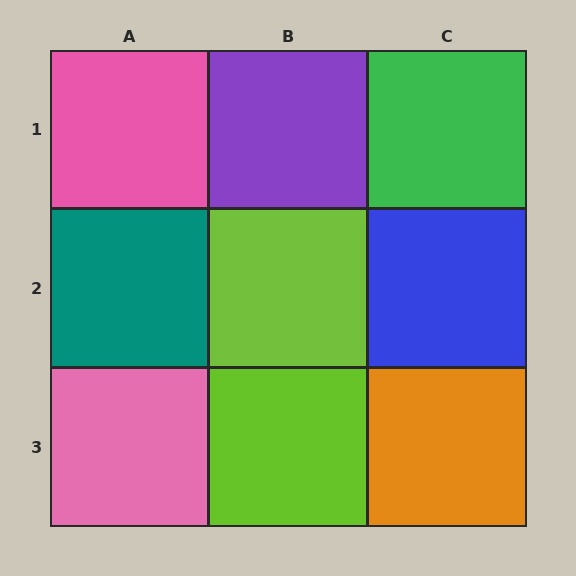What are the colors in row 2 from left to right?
Teal, lime, blue.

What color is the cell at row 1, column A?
Pink.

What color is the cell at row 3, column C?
Orange.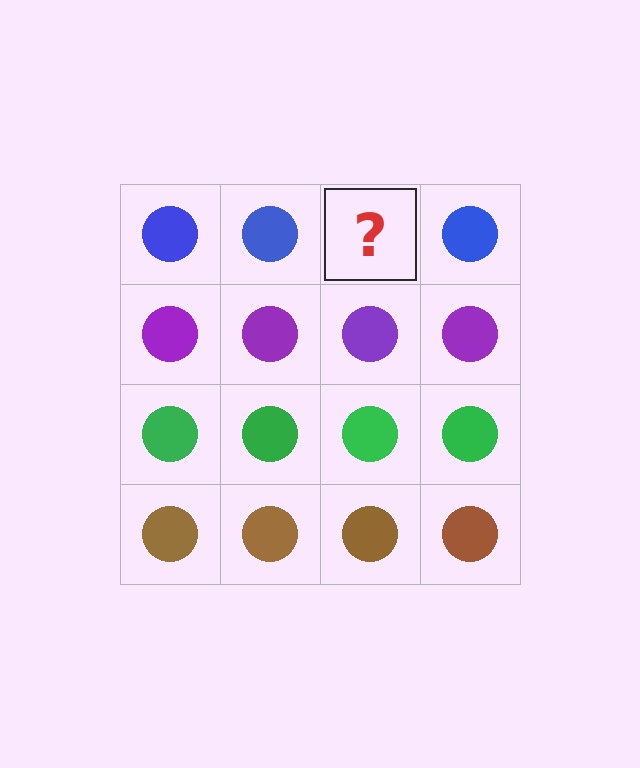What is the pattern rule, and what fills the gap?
The rule is that each row has a consistent color. The gap should be filled with a blue circle.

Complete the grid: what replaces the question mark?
The question mark should be replaced with a blue circle.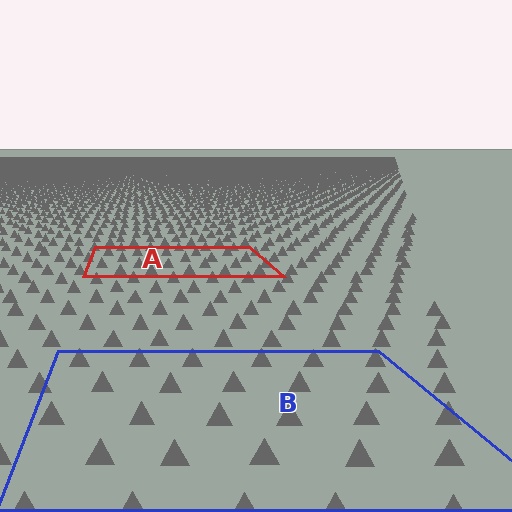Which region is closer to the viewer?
Region B is closer. The texture elements there are larger and more spread out.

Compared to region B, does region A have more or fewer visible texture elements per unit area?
Region A has more texture elements per unit area — they are packed more densely because it is farther away.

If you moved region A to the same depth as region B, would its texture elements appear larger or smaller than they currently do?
They would appear larger. At a closer depth, the same texture elements are projected at a bigger on-screen size.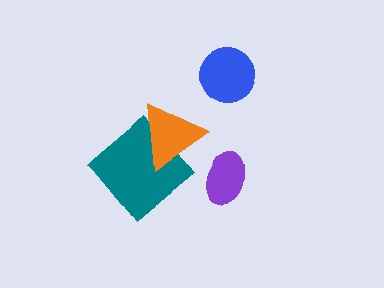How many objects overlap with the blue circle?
0 objects overlap with the blue circle.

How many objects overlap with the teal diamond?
1 object overlaps with the teal diamond.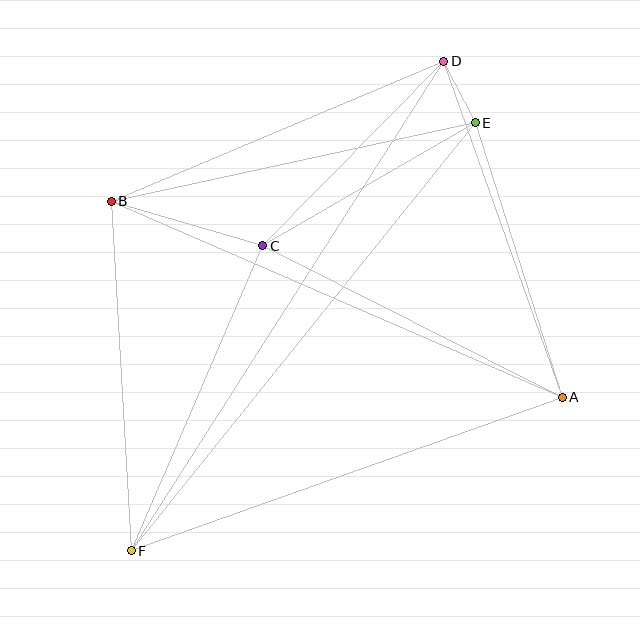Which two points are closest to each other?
Points D and E are closest to each other.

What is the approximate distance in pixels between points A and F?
The distance between A and F is approximately 458 pixels.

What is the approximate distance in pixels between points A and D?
The distance between A and D is approximately 357 pixels.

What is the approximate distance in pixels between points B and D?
The distance between B and D is approximately 361 pixels.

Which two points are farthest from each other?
Points D and F are farthest from each other.